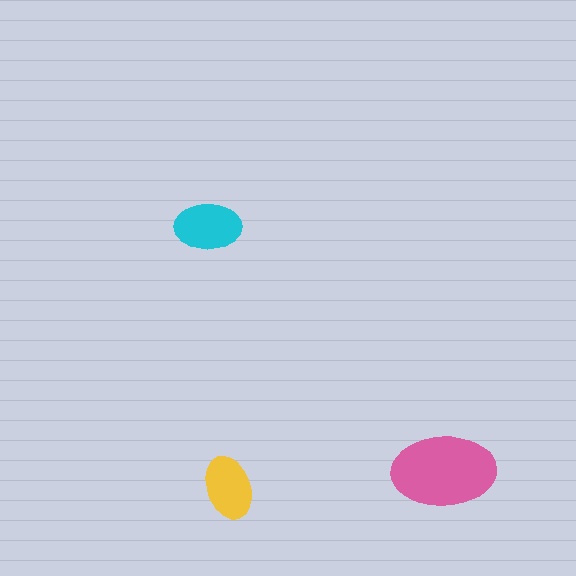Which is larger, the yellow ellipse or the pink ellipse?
The pink one.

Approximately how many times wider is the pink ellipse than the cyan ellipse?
About 1.5 times wider.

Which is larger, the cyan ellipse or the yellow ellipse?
The cyan one.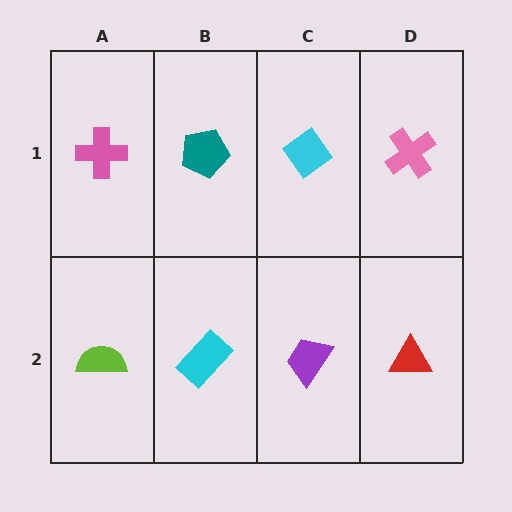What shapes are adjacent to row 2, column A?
A pink cross (row 1, column A), a cyan rectangle (row 2, column B).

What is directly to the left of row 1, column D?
A cyan diamond.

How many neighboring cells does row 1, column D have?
2.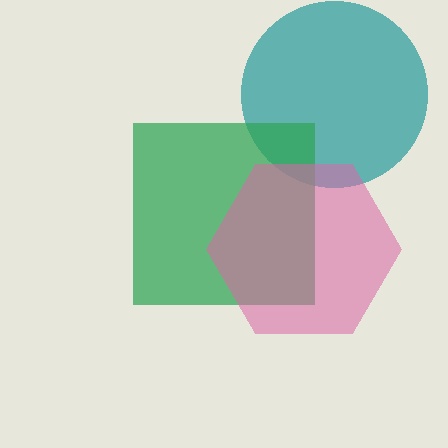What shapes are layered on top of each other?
The layered shapes are: a teal circle, a green square, a pink hexagon.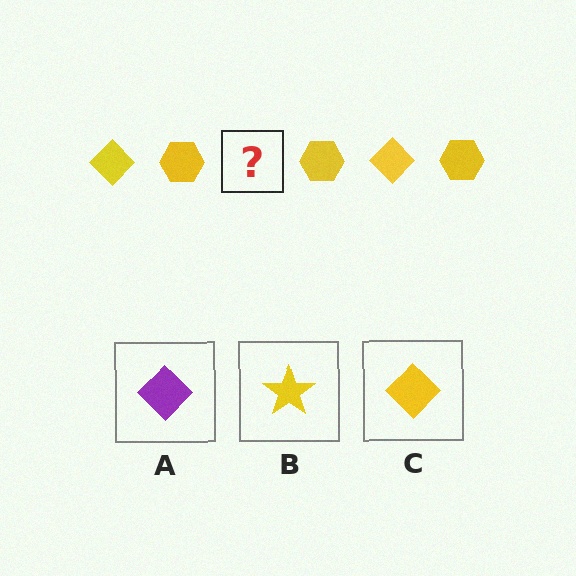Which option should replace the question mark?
Option C.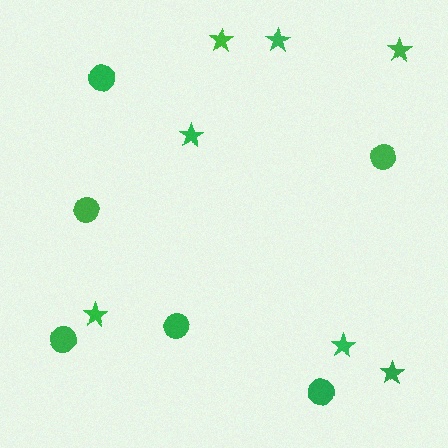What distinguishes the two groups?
There are 2 groups: one group of stars (7) and one group of circles (6).